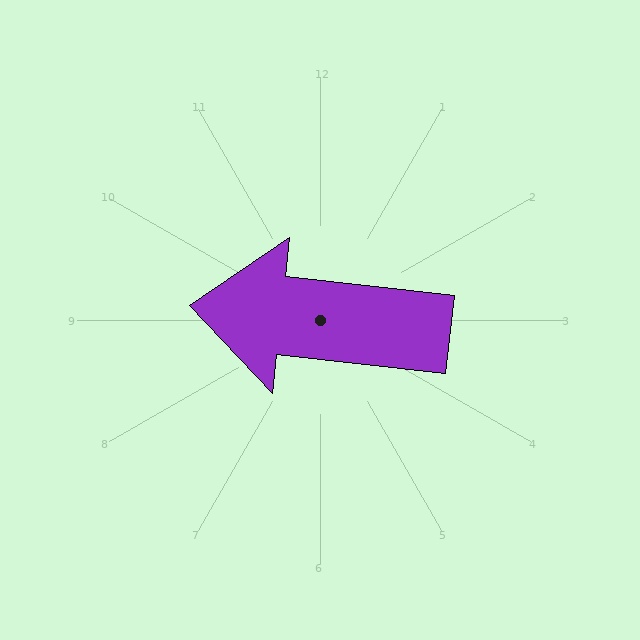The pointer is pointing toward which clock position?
Roughly 9 o'clock.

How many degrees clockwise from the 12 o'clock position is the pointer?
Approximately 276 degrees.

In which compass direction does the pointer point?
West.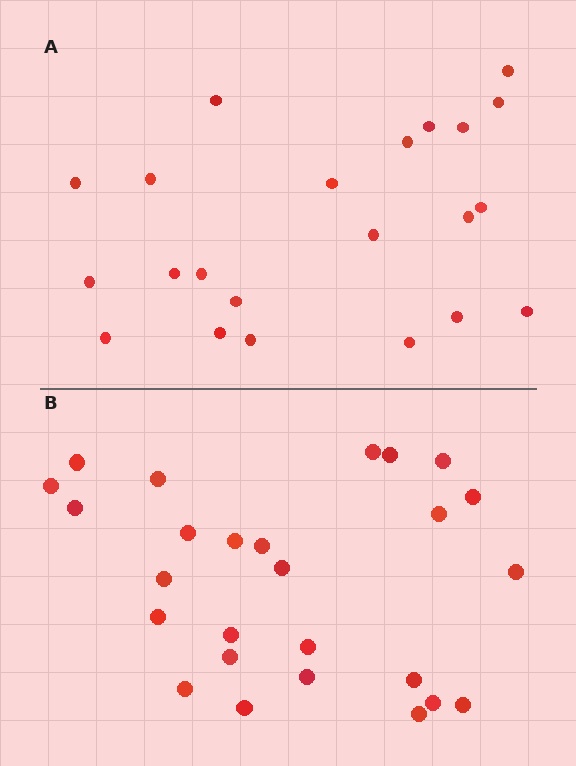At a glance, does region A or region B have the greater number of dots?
Region B (the bottom region) has more dots.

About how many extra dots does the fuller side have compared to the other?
Region B has about 4 more dots than region A.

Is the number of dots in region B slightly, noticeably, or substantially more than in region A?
Region B has only slightly more — the two regions are fairly close. The ratio is roughly 1.2 to 1.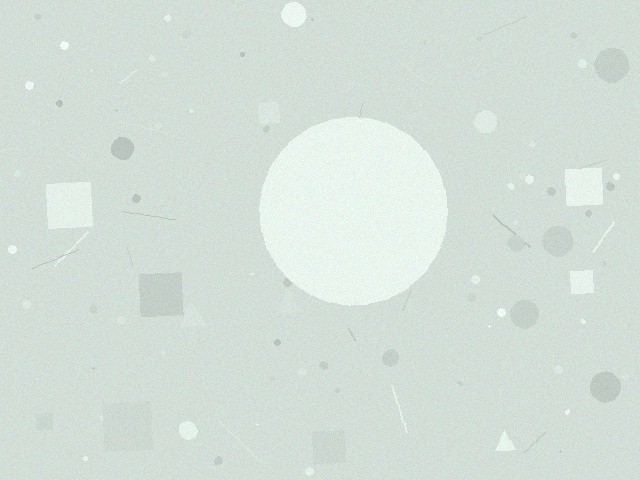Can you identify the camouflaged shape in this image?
The camouflaged shape is a circle.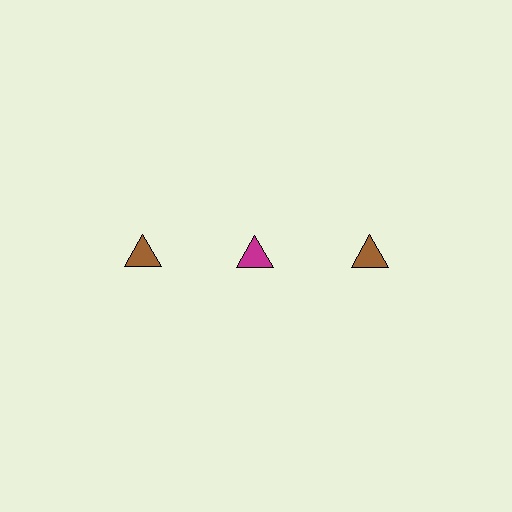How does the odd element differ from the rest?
It has a different color: magenta instead of brown.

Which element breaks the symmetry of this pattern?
The magenta triangle in the top row, second from left column breaks the symmetry. All other shapes are brown triangles.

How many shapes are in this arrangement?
There are 3 shapes arranged in a grid pattern.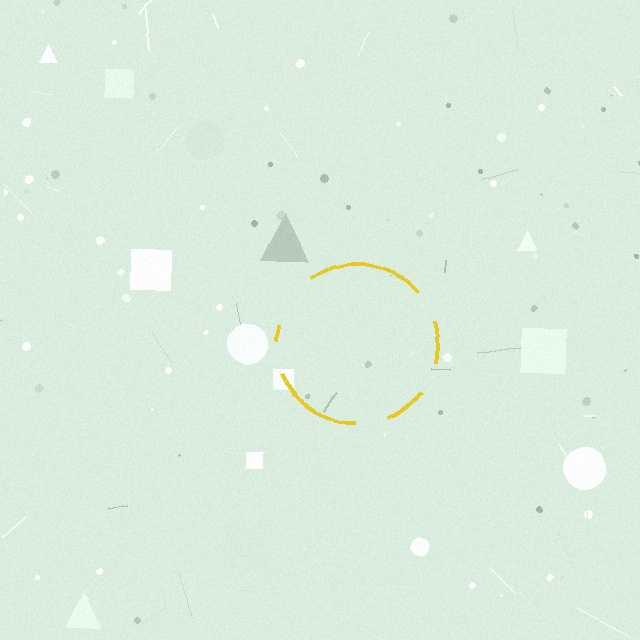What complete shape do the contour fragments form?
The contour fragments form a circle.